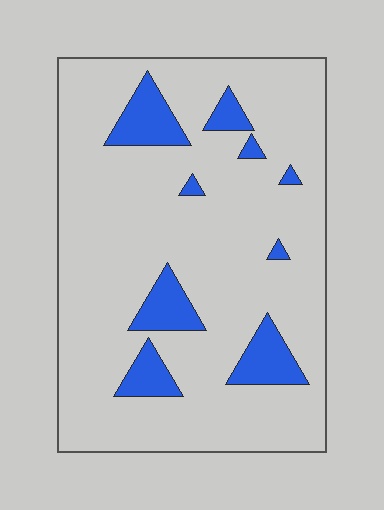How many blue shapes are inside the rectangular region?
9.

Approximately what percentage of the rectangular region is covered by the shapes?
Approximately 15%.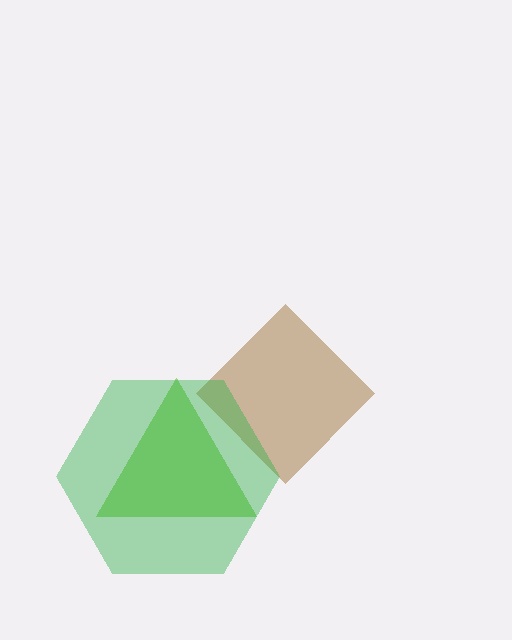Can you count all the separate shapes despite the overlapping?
Yes, there are 3 separate shapes.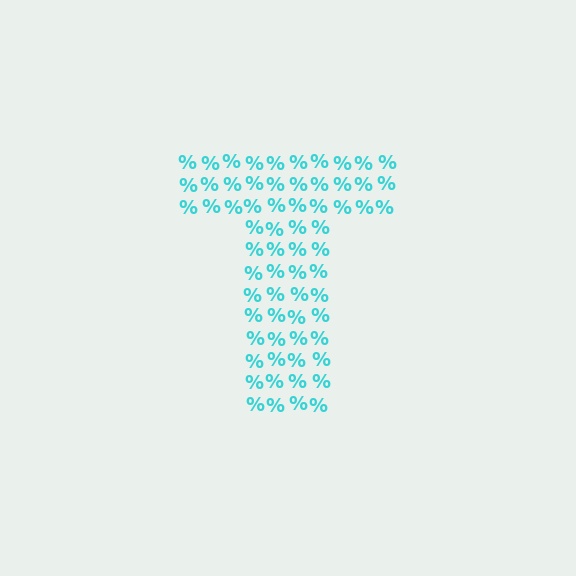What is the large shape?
The large shape is the letter T.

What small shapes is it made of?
It is made of small percent signs.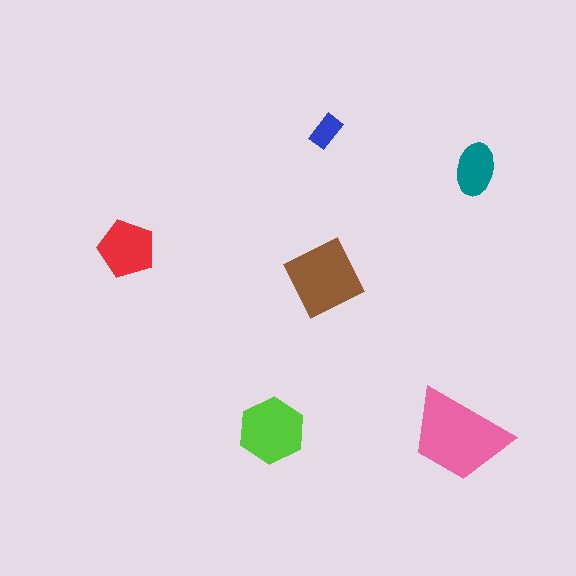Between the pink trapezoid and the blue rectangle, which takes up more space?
The pink trapezoid.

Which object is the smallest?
The blue rectangle.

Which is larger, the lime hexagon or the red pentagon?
The lime hexagon.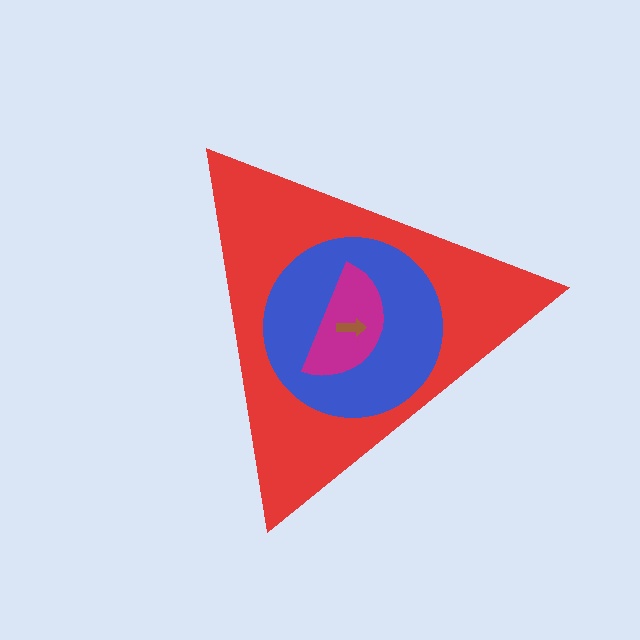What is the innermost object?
The brown arrow.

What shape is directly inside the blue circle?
The magenta semicircle.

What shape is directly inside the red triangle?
The blue circle.